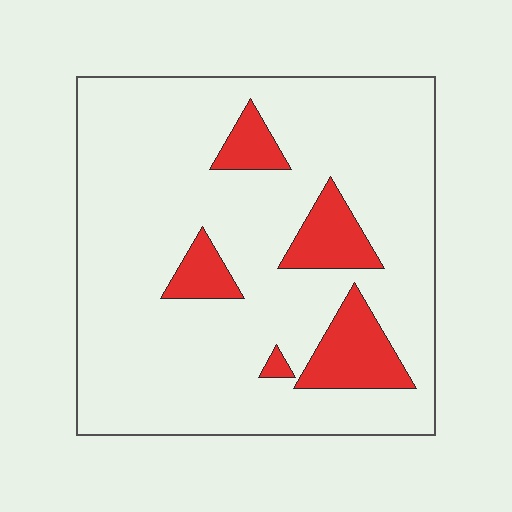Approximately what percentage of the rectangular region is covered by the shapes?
Approximately 15%.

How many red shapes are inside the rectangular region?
5.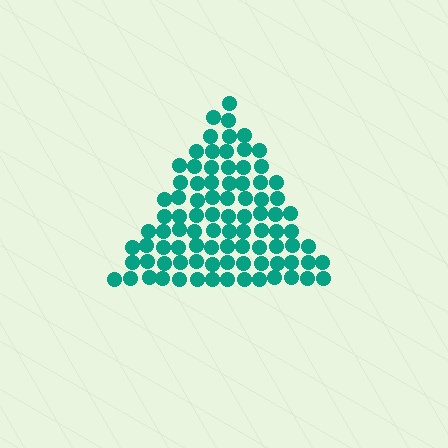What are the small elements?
The small elements are circles.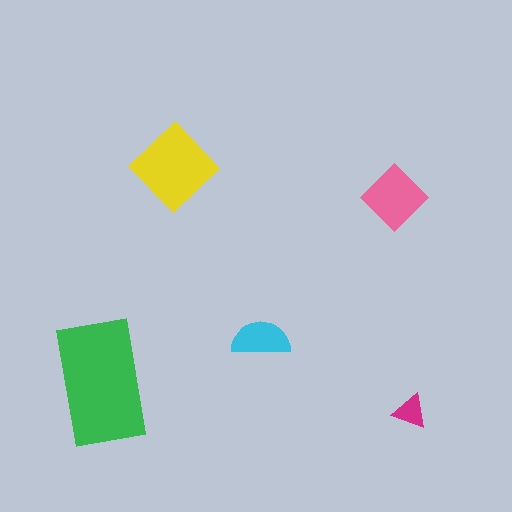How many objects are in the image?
There are 5 objects in the image.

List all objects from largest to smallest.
The green rectangle, the yellow diamond, the pink diamond, the cyan semicircle, the magenta triangle.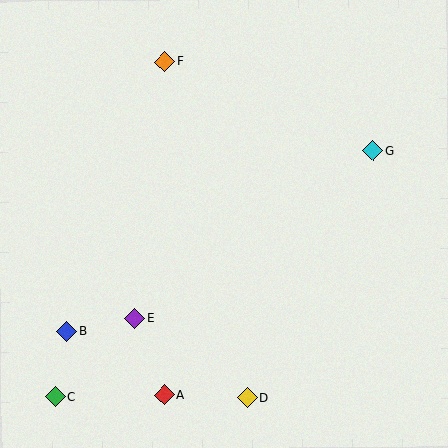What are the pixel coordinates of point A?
Point A is at (165, 395).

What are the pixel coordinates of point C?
Point C is at (56, 397).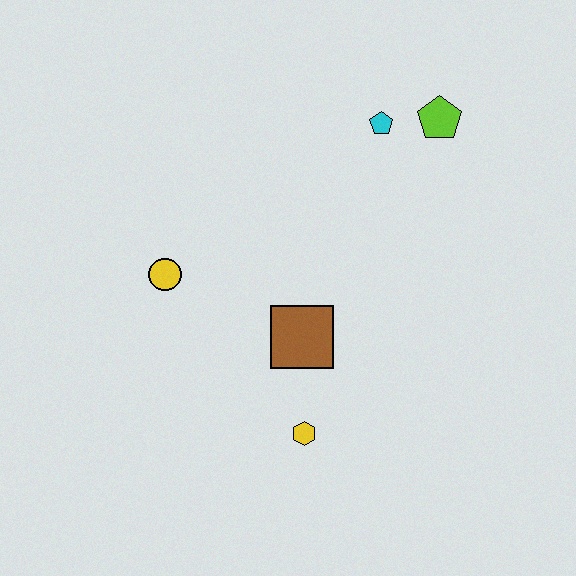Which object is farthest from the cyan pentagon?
The yellow hexagon is farthest from the cyan pentagon.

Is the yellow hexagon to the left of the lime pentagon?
Yes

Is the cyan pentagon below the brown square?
No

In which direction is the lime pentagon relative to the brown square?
The lime pentagon is above the brown square.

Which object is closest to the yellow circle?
The brown square is closest to the yellow circle.